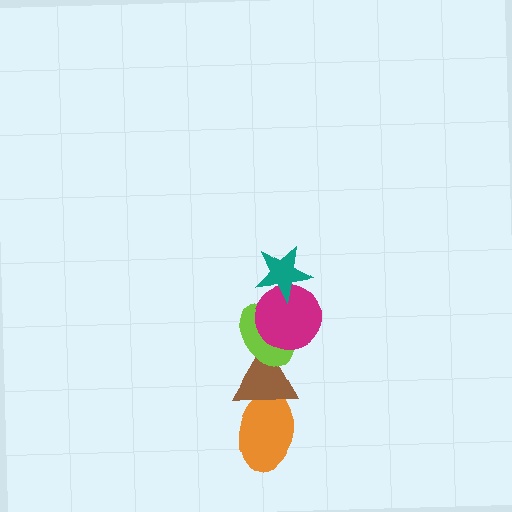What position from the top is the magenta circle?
The magenta circle is 2nd from the top.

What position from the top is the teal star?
The teal star is 1st from the top.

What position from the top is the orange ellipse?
The orange ellipse is 5th from the top.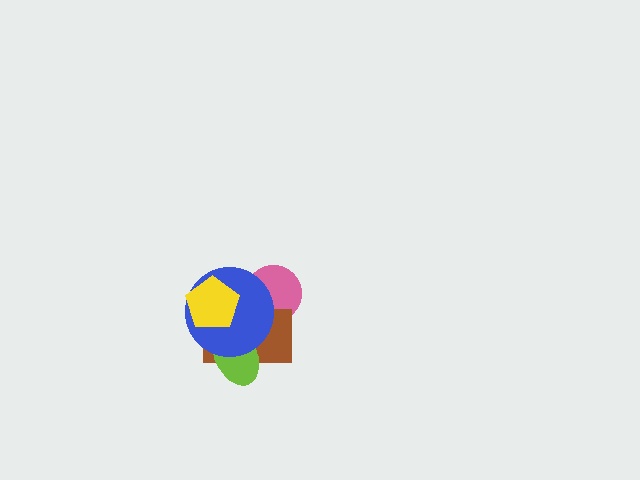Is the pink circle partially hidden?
Yes, it is partially covered by another shape.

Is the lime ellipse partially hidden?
Yes, it is partially covered by another shape.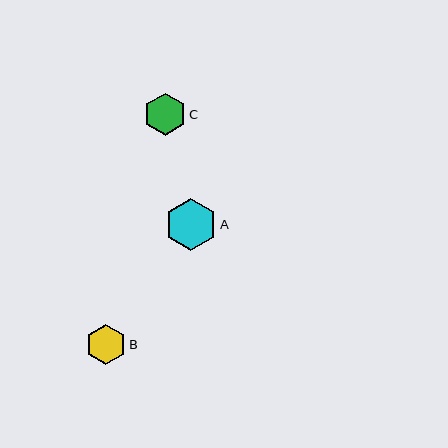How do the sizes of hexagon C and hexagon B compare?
Hexagon C and hexagon B are approximately the same size.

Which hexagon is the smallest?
Hexagon B is the smallest with a size of approximately 40 pixels.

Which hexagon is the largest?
Hexagon A is the largest with a size of approximately 52 pixels.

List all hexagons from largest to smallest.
From largest to smallest: A, C, B.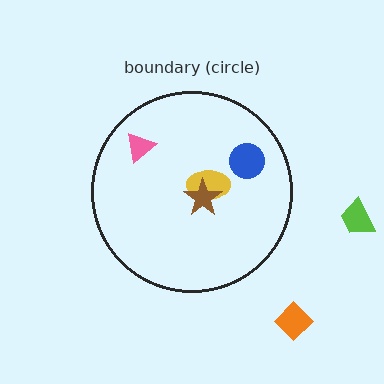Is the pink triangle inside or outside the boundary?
Inside.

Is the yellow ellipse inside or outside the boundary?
Inside.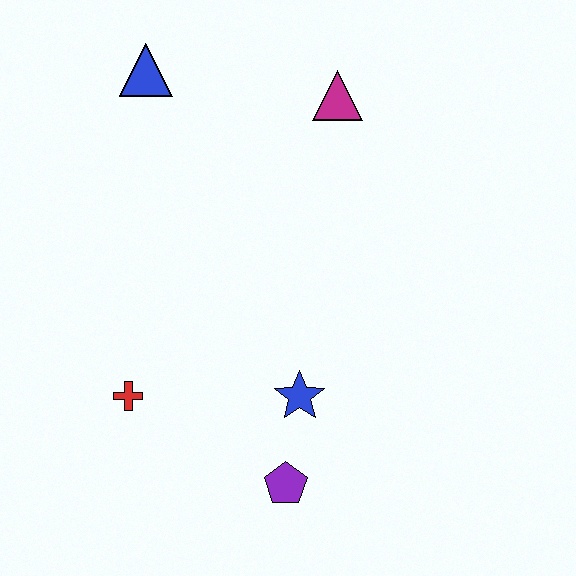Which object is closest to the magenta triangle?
The blue triangle is closest to the magenta triangle.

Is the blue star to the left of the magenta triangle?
Yes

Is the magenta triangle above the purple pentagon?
Yes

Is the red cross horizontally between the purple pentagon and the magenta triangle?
No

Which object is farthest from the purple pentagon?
The blue triangle is farthest from the purple pentagon.